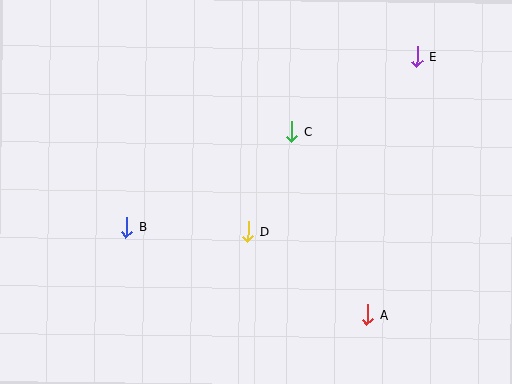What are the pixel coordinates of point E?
Point E is at (417, 57).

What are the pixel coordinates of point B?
Point B is at (126, 227).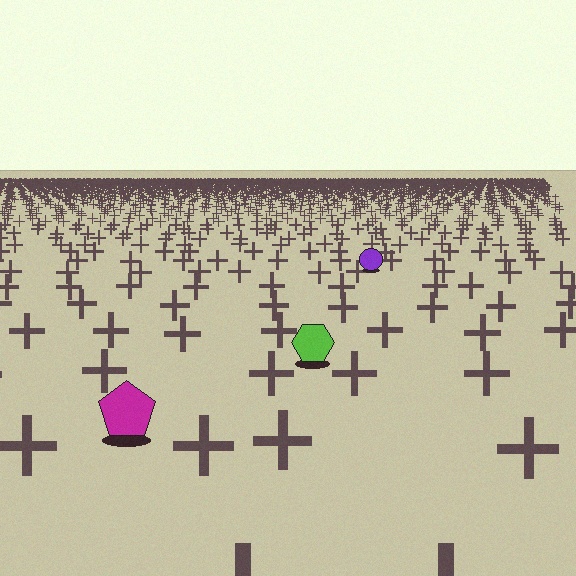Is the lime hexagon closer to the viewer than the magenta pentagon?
No. The magenta pentagon is closer — you can tell from the texture gradient: the ground texture is coarser near it.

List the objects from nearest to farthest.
From nearest to farthest: the magenta pentagon, the lime hexagon, the purple circle.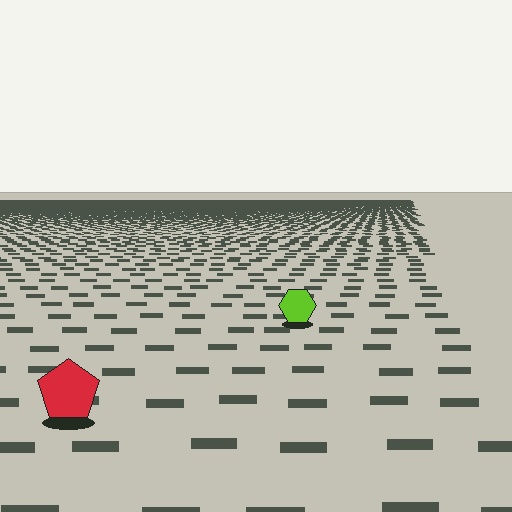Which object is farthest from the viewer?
The lime hexagon is farthest from the viewer. It appears smaller and the ground texture around it is denser.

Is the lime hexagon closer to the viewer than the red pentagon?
No. The red pentagon is closer — you can tell from the texture gradient: the ground texture is coarser near it.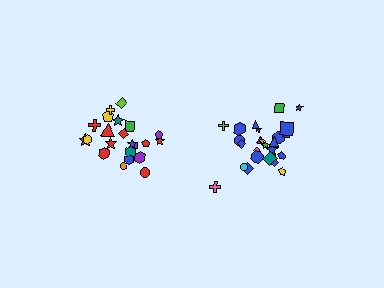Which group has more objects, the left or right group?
The right group.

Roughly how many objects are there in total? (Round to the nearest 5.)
Roughly 45 objects in total.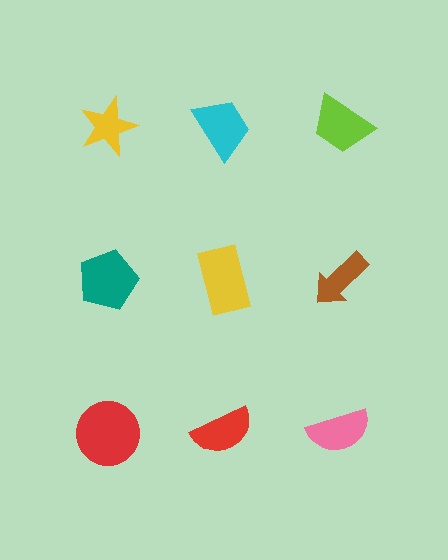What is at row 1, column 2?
A cyan trapezoid.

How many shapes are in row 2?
3 shapes.